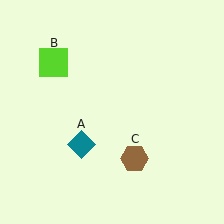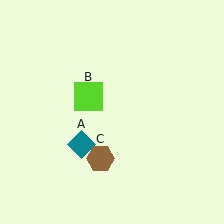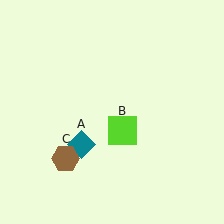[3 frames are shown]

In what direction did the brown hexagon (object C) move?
The brown hexagon (object C) moved left.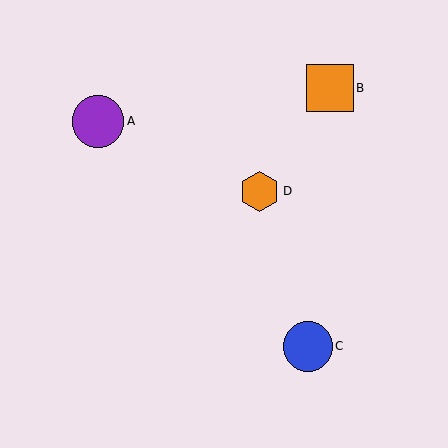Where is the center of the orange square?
The center of the orange square is at (330, 88).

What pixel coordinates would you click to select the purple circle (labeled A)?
Click at (98, 121) to select the purple circle A.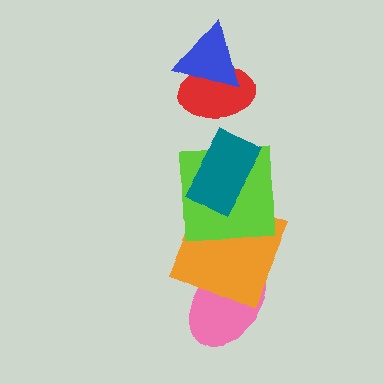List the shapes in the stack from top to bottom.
From top to bottom: the blue triangle, the red ellipse, the teal rectangle, the lime square, the orange square, the pink ellipse.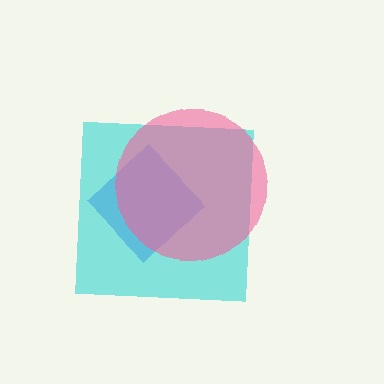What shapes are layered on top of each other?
The layered shapes are: a blue diamond, a cyan square, a pink circle.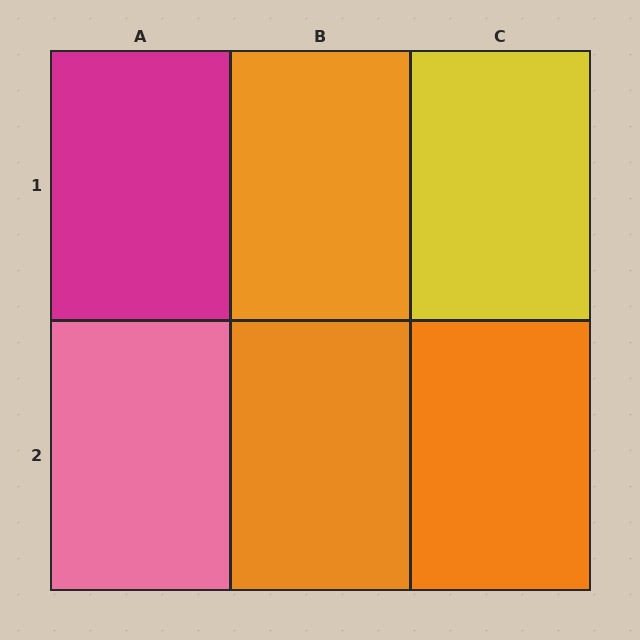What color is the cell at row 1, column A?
Magenta.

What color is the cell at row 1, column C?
Yellow.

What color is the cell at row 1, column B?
Orange.